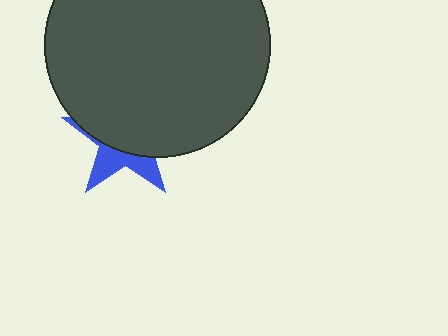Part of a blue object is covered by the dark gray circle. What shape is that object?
It is a star.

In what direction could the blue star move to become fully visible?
The blue star could move down. That would shift it out from behind the dark gray circle entirely.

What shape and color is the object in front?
The object in front is a dark gray circle.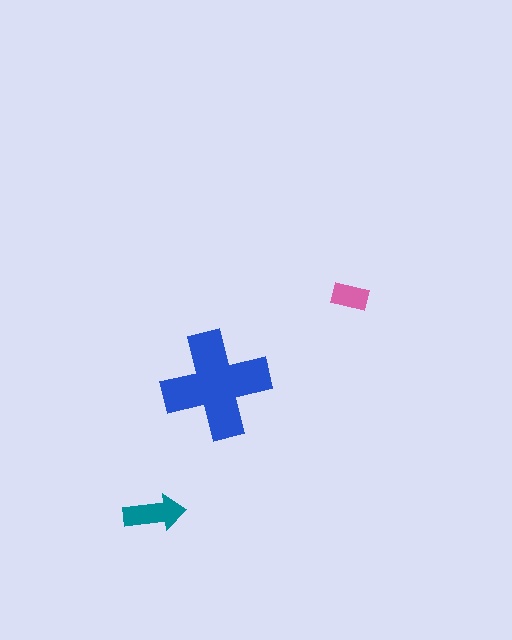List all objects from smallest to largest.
The pink rectangle, the teal arrow, the blue cross.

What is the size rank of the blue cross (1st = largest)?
1st.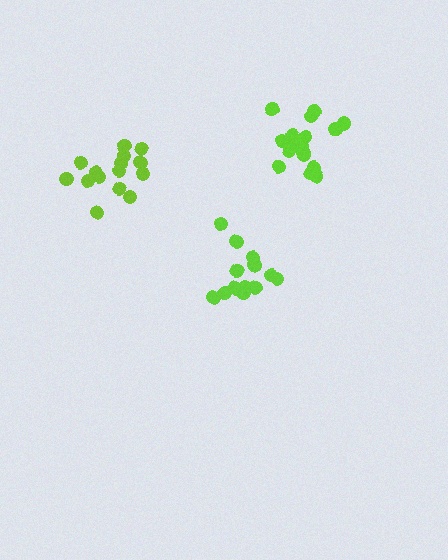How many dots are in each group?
Group 1: 18 dots, Group 2: 15 dots, Group 3: 14 dots (47 total).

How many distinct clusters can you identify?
There are 3 distinct clusters.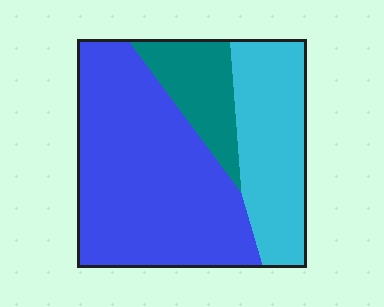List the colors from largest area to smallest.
From largest to smallest: blue, cyan, teal.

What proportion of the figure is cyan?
Cyan takes up between a sixth and a third of the figure.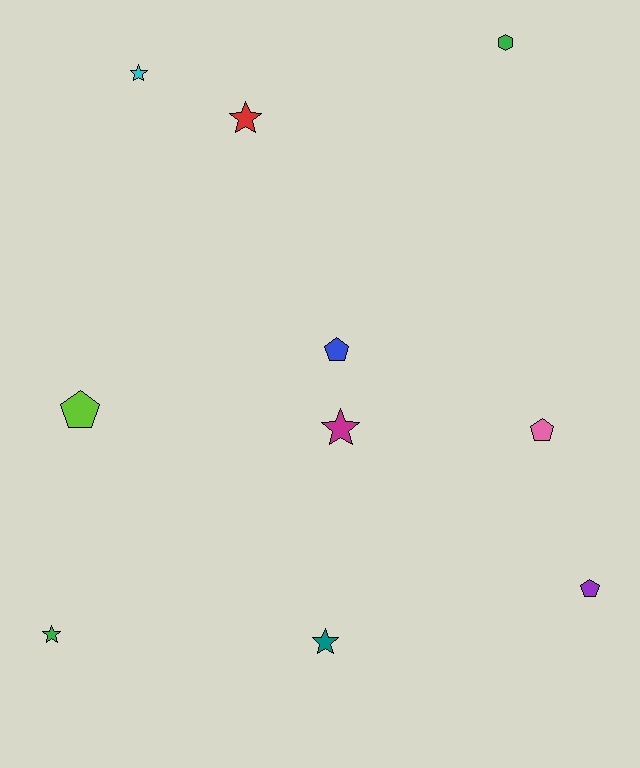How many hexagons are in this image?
There is 1 hexagon.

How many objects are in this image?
There are 10 objects.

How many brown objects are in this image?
There are no brown objects.